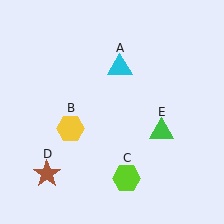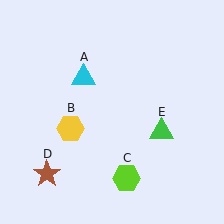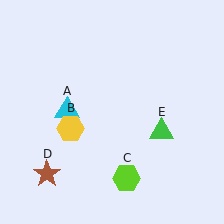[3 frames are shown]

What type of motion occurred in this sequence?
The cyan triangle (object A) rotated counterclockwise around the center of the scene.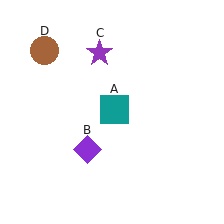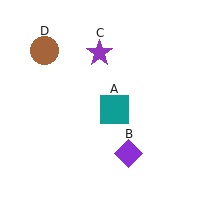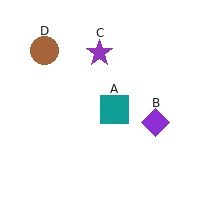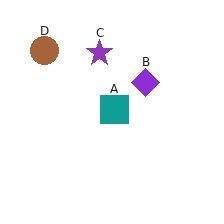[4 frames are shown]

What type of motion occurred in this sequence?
The purple diamond (object B) rotated counterclockwise around the center of the scene.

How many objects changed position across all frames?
1 object changed position: purple diamond (object B).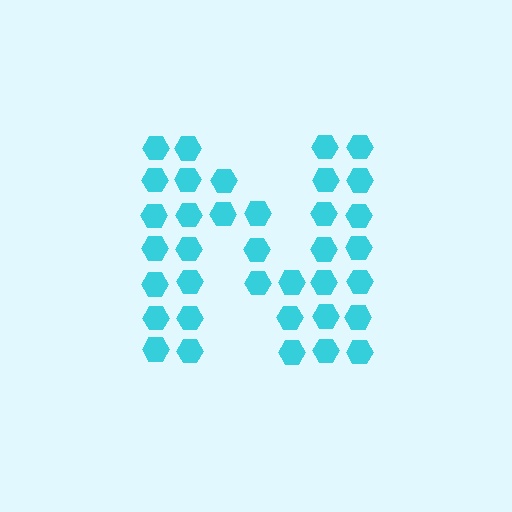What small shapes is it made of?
It is made of small hexagons.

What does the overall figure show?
The overall figure shows the letter N.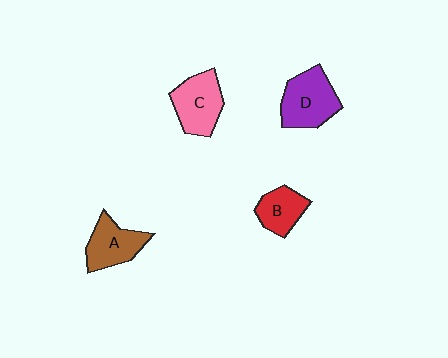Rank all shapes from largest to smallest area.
From largest to smallest: D (purple), C (pink), A (brown), B (red).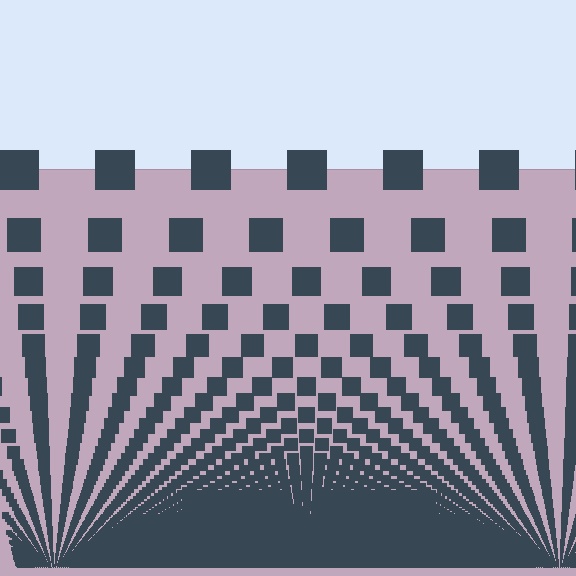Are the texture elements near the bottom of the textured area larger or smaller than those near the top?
Smaller. The gradient is inverted — elements near the bottom are smaller and denser.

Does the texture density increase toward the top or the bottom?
Density increases toward the bottom.